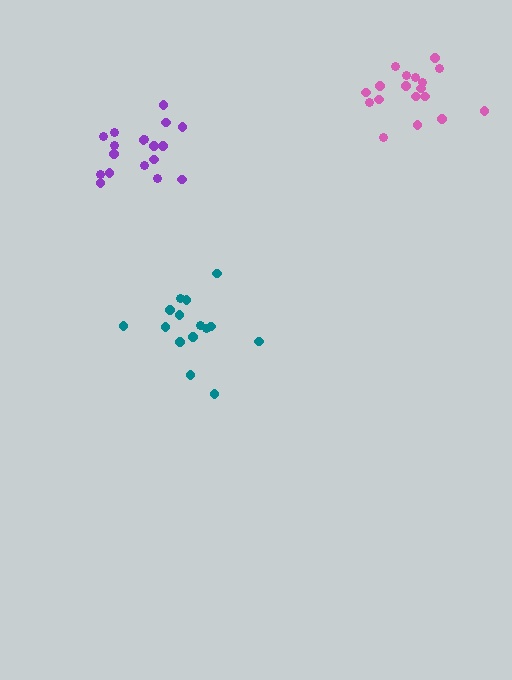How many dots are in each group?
Group 1: 18 dots, Group 2: 15 dots, Group 3: 18 dots (51 total).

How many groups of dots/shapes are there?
There are 3 groups.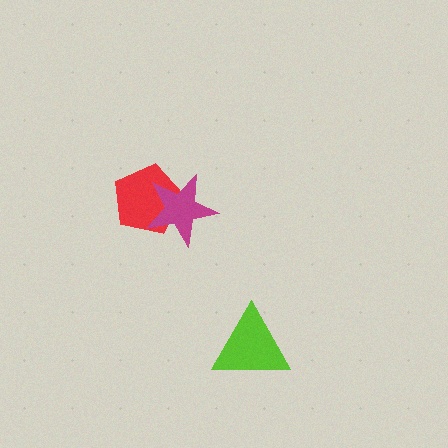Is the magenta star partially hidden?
No, no other shape covers it.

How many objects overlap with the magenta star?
1 object overlaps with the magenta star.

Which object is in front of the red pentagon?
The magenta star is in front of the red pentagon.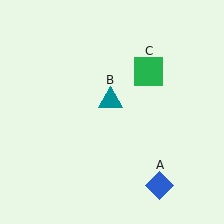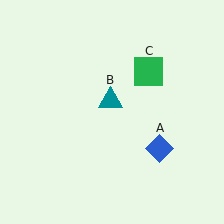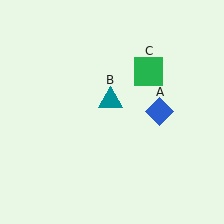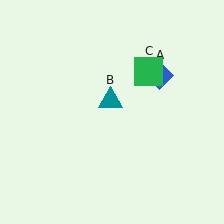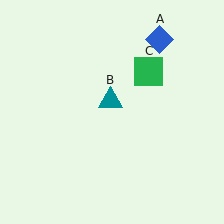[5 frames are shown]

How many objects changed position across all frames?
1 object changed position: blue diamond (object A).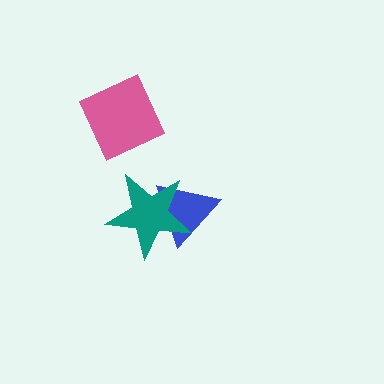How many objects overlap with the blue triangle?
1 object overlaps with the blue triangle.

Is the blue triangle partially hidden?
Yes, it is partially covered by another shape.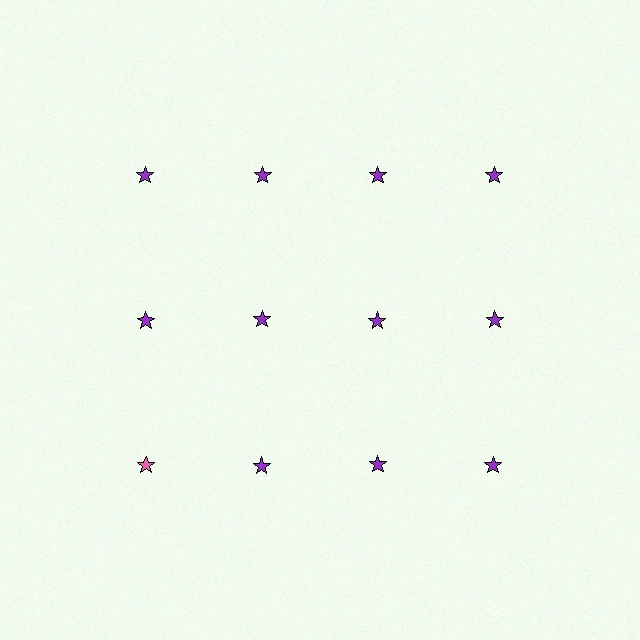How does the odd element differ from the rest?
It has a different color: pink instead of purple.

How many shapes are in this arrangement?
There are 12 shapes arranged in a grid pattern.